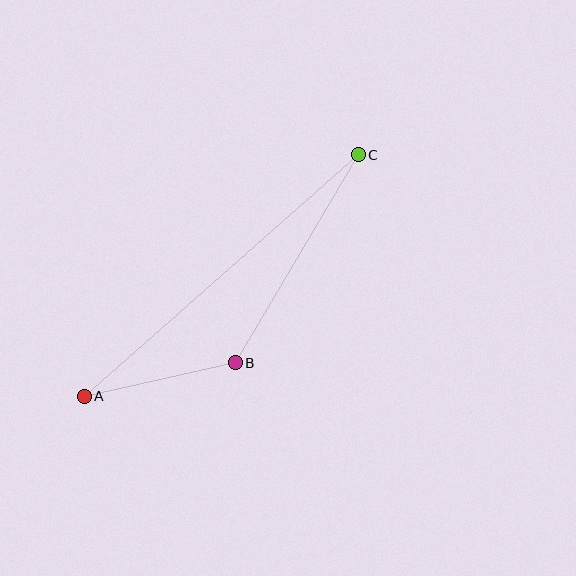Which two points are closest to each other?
Points A and B are closest to each other.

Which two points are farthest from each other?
Points A and C are farthest from each other.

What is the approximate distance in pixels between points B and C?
The distance between B and C is approximately 242 pixels.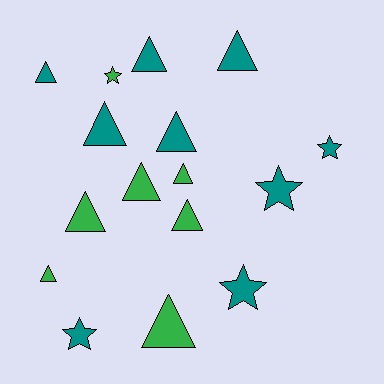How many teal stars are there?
There are 4 teal stars.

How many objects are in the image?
There are 16 objects.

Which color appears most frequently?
Teal, with 9 objects.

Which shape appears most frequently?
Triangle, with 11 objects.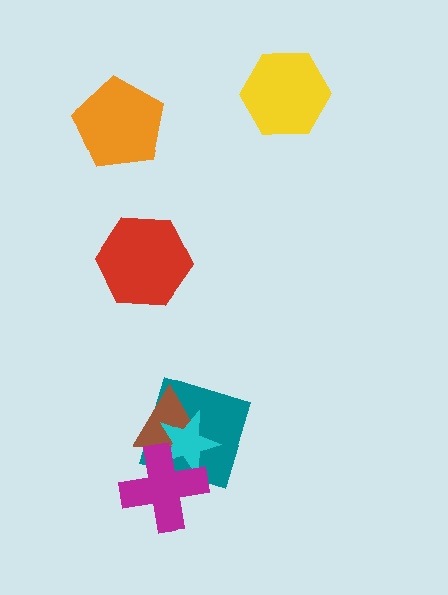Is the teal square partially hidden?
Yes, it is partially covered by another shape.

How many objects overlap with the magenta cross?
3 objects overlap with the magenta cross.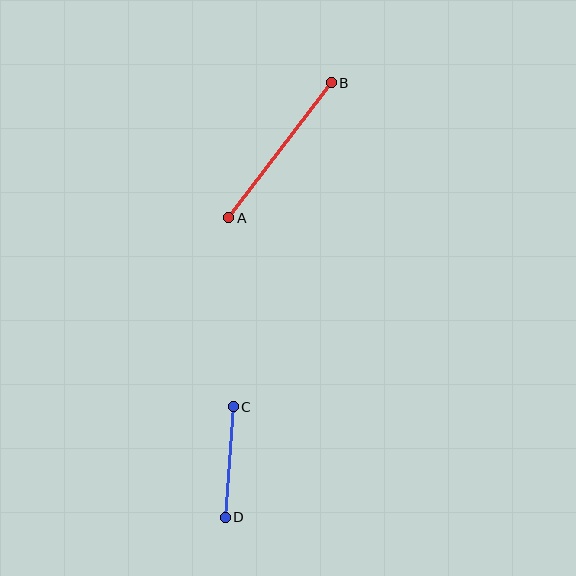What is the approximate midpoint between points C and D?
The midpoint is at approximately (229, 462) pixels.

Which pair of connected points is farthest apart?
Points A and B are farthest apart.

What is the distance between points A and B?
The distance is approximately 170 pixels.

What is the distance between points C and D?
The distance is approximately 111 pixels.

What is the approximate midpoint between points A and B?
The midpoint is at approximately (280, 150) pixels.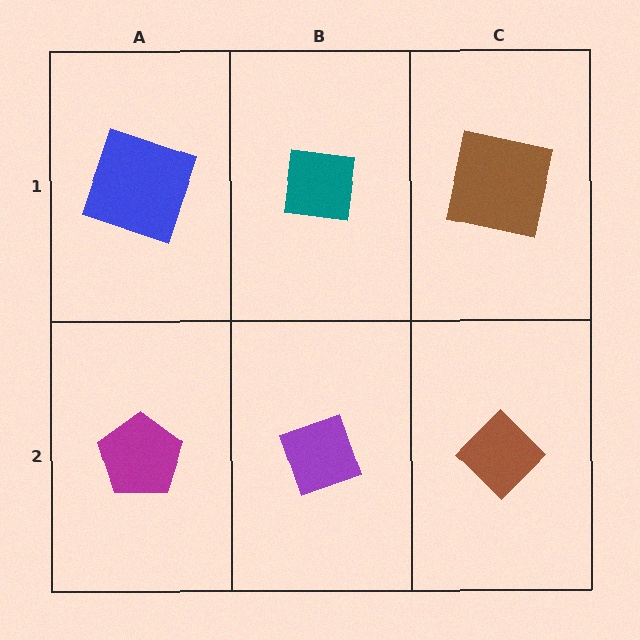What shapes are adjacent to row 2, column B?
A teal square (row 1, column B), a magenta pentagon (row 2, column A), a brown diamond (row 2, column C).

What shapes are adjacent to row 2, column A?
A blue square (row 1, column A), a purple diamond (row 2, column B).